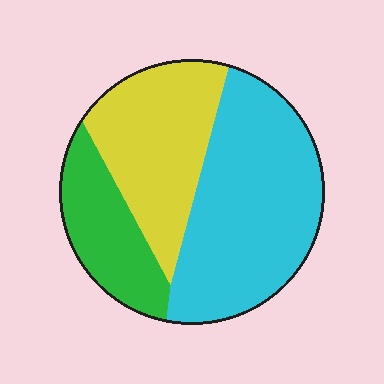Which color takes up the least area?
Green, at roughly 20%.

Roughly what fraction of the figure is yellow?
Yellow covers 32% of the figure.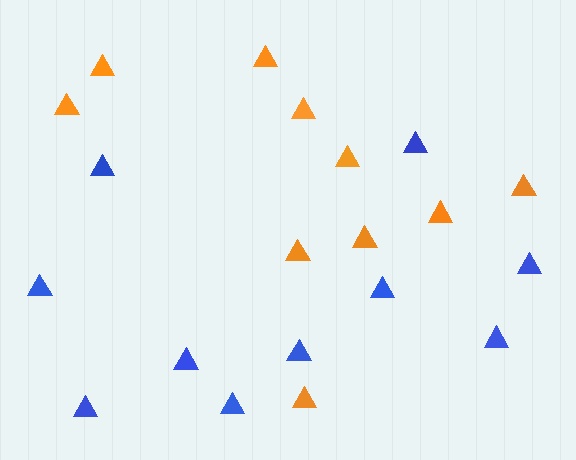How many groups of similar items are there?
There are 2 groups: one group of orange triangles (10) and one group of blue triangles (10).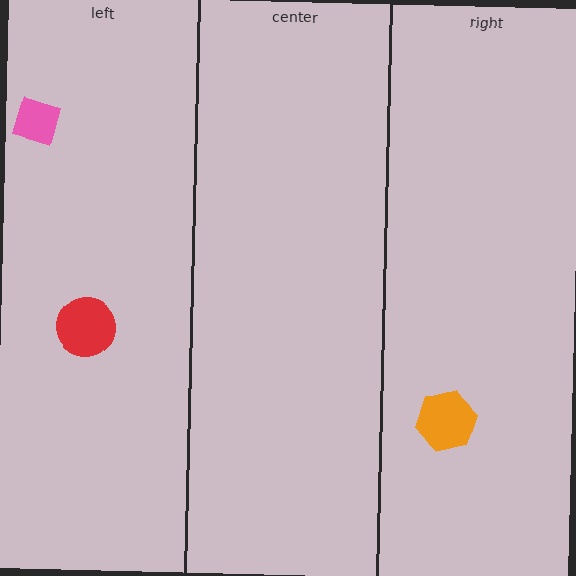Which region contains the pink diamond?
The left region.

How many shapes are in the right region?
1.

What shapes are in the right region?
The orange hexagon.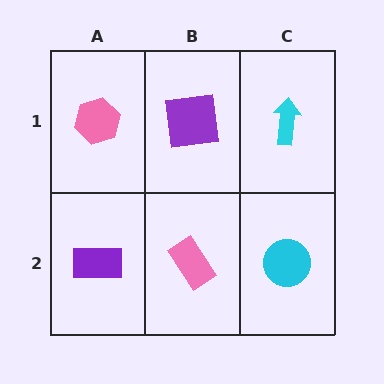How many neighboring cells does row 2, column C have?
2.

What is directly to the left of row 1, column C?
A purple square.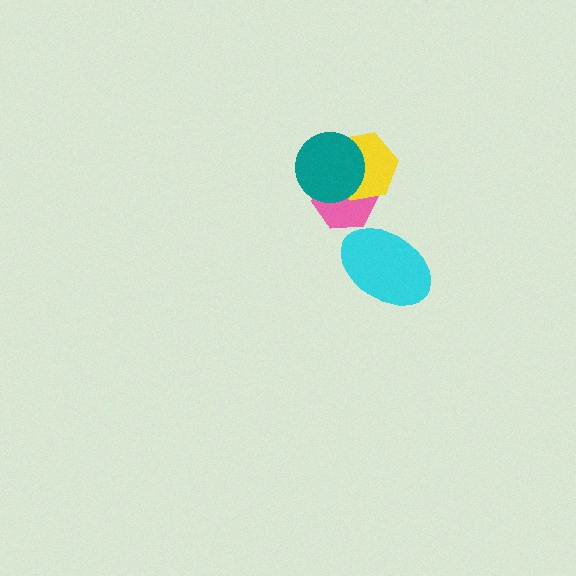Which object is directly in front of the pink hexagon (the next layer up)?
The yellow hexagon is directly in front of the pink hexagon.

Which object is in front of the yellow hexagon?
The teal circle is in front of the yellow hexagon.